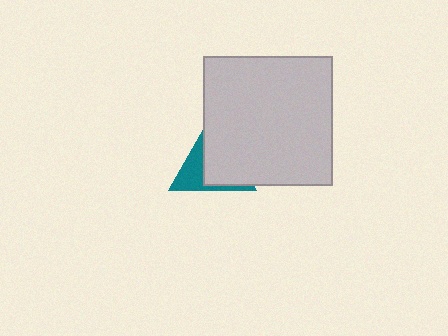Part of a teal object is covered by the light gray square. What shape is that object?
It is a triangle.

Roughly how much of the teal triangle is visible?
A small part of it is visible (roughly 41%).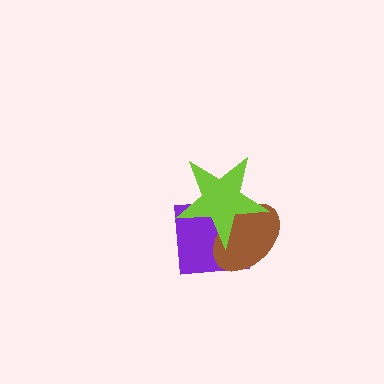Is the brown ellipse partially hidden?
Yes, it is partially covered by another shape.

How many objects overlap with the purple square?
2 objects overlap with the purple square.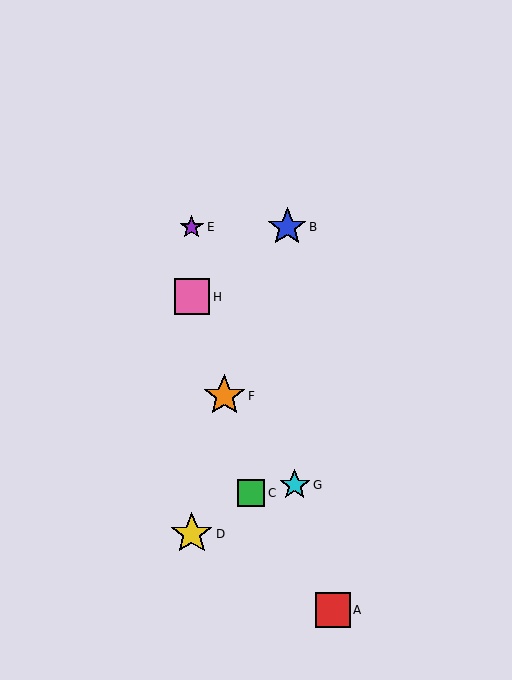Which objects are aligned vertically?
Objects D, E, H are aligned vertically.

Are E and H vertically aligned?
Yes, both are at x≈192.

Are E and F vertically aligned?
No, E is at x≈192 and F is at x≈224.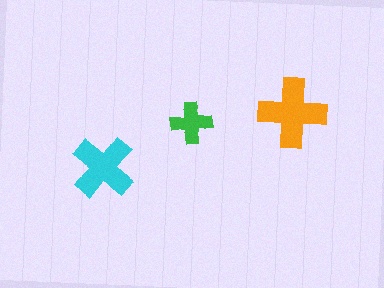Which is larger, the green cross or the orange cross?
The orange one.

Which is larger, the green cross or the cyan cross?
The cyan one.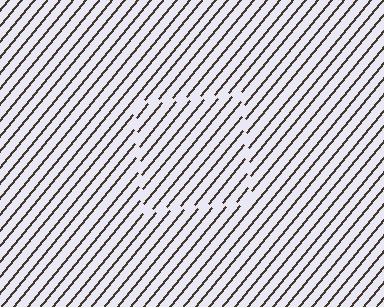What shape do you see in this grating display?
An illusory square. The interior of the shape contains the same grating, shifted by half a period — the contour is defined by the phase discontinuity where line-ends from the inner and outer gratings abut.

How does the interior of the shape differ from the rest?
The interior of the shape contains the same grating, shifted by half a period — the contour is defined by the phase discontinuity where line-ends from the inner and outer gratings abut.